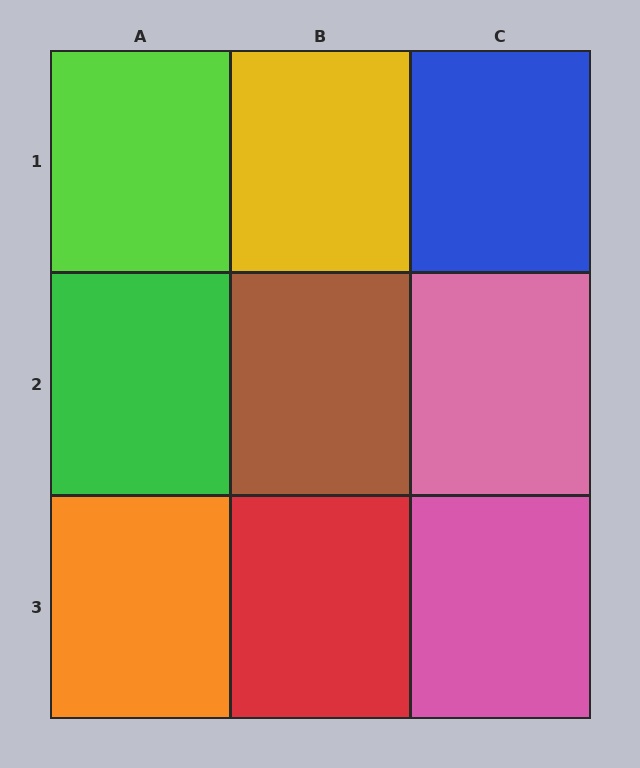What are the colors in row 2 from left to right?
Green, brown, pink.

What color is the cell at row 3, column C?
Pink.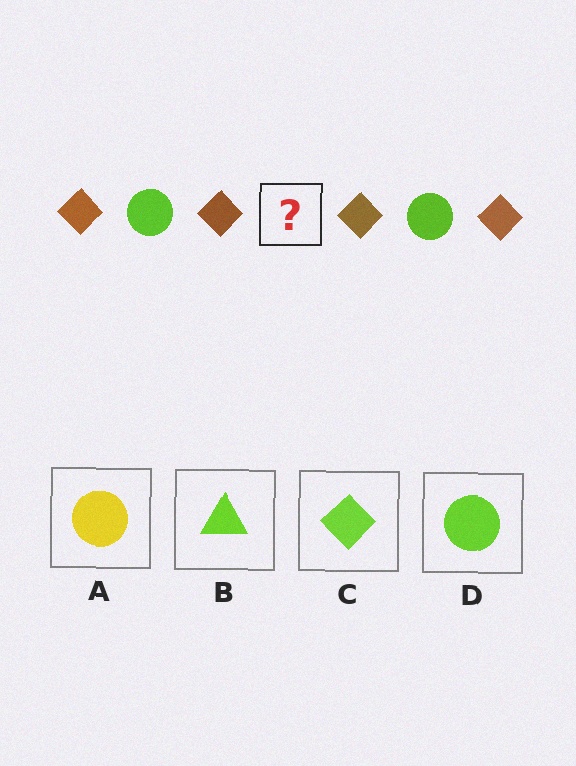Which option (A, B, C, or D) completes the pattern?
D.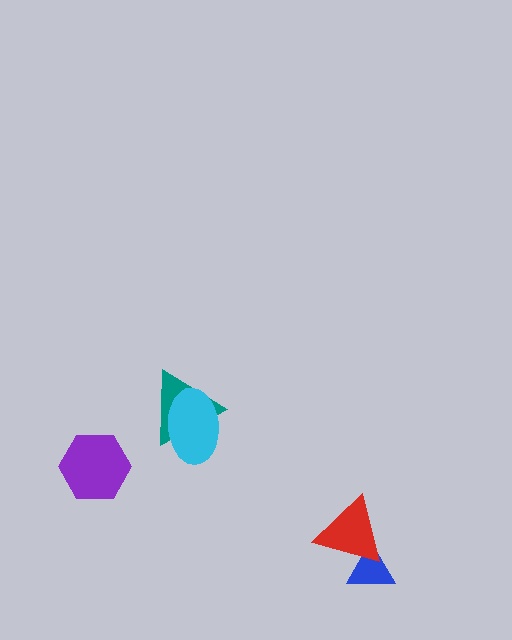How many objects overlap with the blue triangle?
1 object overlaps with the blue triangle.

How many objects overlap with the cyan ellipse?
1 object overlaps with the cyan ellipse.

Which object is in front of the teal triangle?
The cyan ellipse is in front of the teal triangle.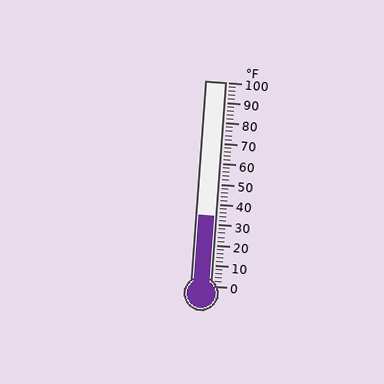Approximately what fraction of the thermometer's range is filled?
The thermometer is filled to approximately 35% of its range.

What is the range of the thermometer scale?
The thermometer scale ranges from 0°F to 100°F.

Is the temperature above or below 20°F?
The temperature is above 20°F.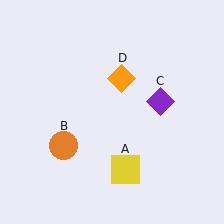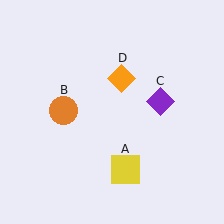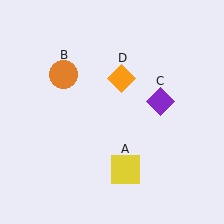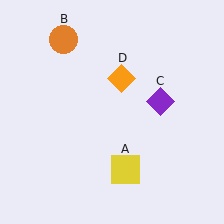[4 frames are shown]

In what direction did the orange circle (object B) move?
The orange circle (object B) moved up.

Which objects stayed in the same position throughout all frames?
Yellow square (object A) and purple diamond (object C) and orange diamond (object D) remained stationary.